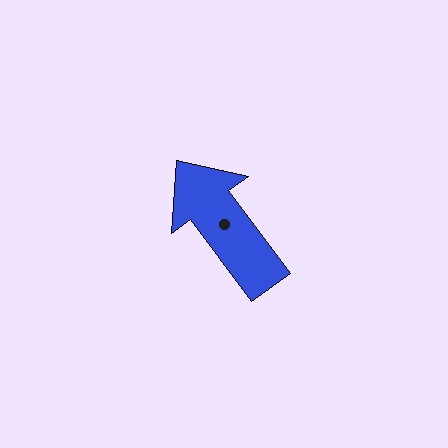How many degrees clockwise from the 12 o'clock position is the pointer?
Approximately 323 degrees.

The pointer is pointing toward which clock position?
Roughly 11 o'clock.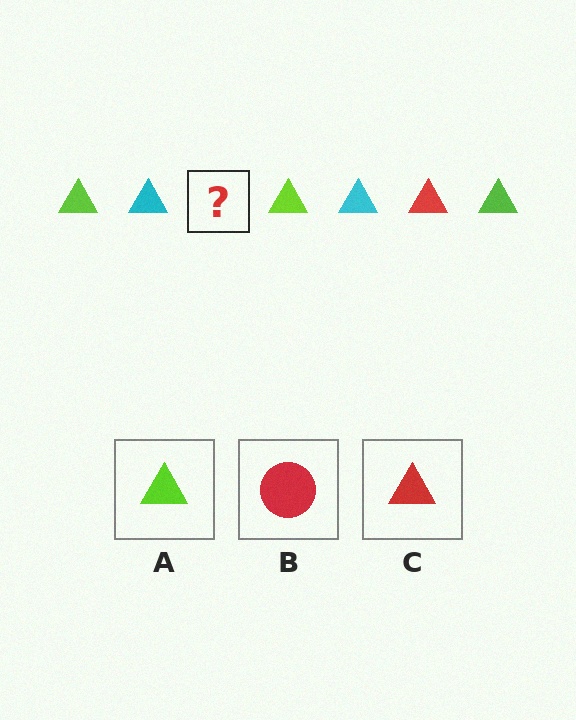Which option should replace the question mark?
Option C.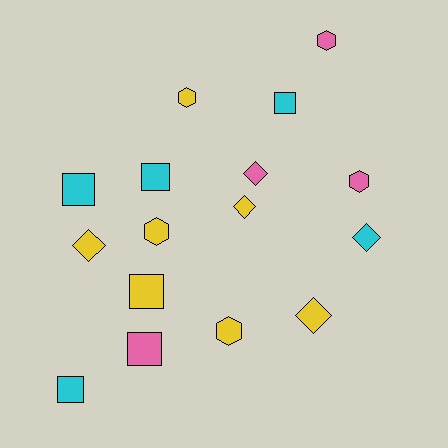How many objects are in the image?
There are 16 objects.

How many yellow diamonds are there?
There are 3 yellow diamonds.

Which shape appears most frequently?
Square, with 6 objects.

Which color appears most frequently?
Yellow, with 7 objects.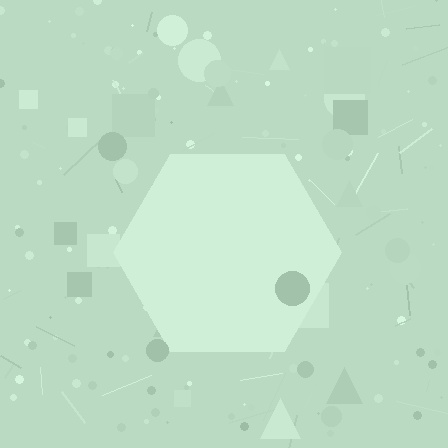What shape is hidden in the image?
A hexagon is hidden in the image.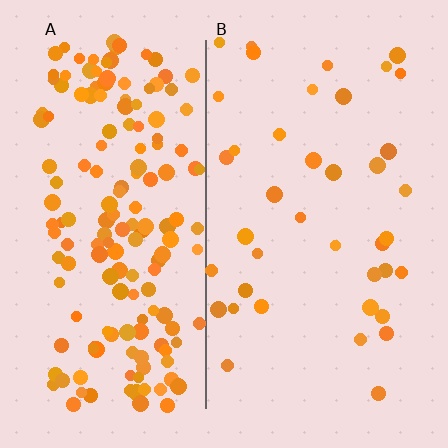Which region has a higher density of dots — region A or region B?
A (the left).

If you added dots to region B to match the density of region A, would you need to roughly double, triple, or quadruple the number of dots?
Approximately quadruple.